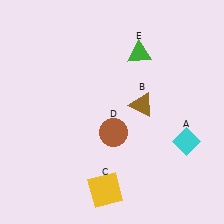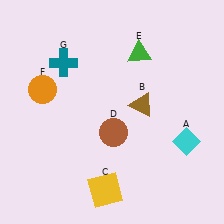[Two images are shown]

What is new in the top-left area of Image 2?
An orange circle (F) was added in the top-left area of Image 2.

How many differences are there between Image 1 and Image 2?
There are 2 differences between the two images.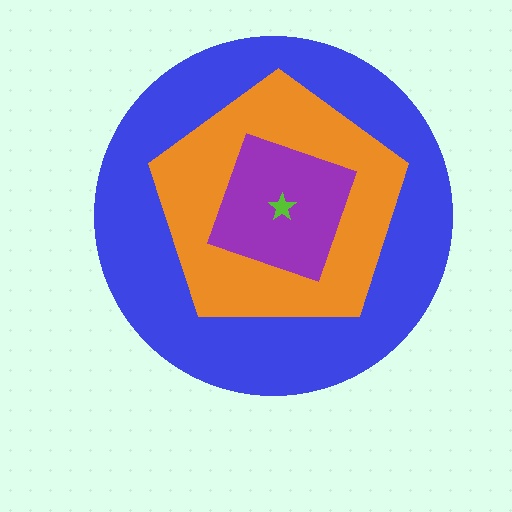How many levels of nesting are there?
4.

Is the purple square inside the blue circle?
Yes.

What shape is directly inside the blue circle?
The orange pentagon.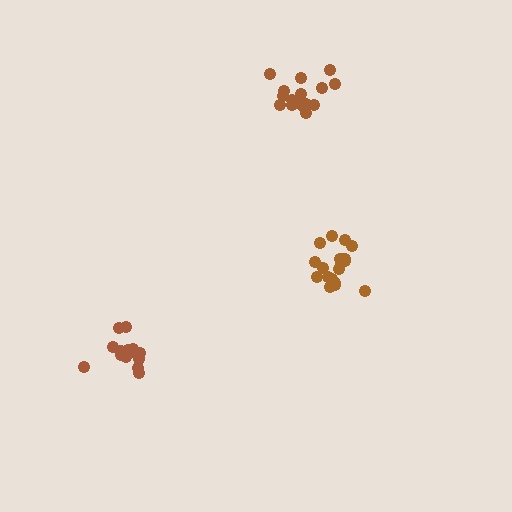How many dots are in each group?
Group 1: 20 dots, Group 2: 15 dots, Group 3: 16 dots (51 total).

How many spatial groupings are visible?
There are 3 spatial groupings.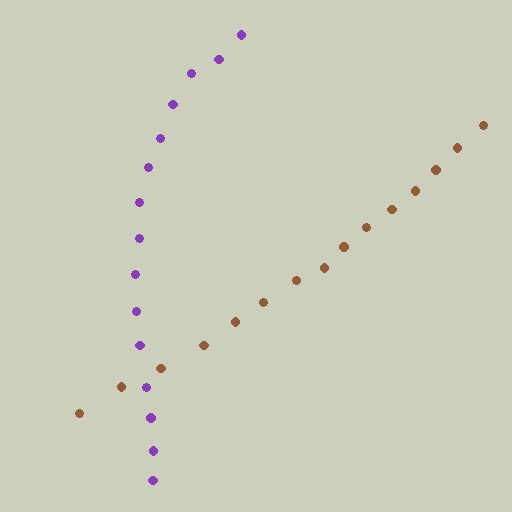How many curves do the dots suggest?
There are 2 distinct paths.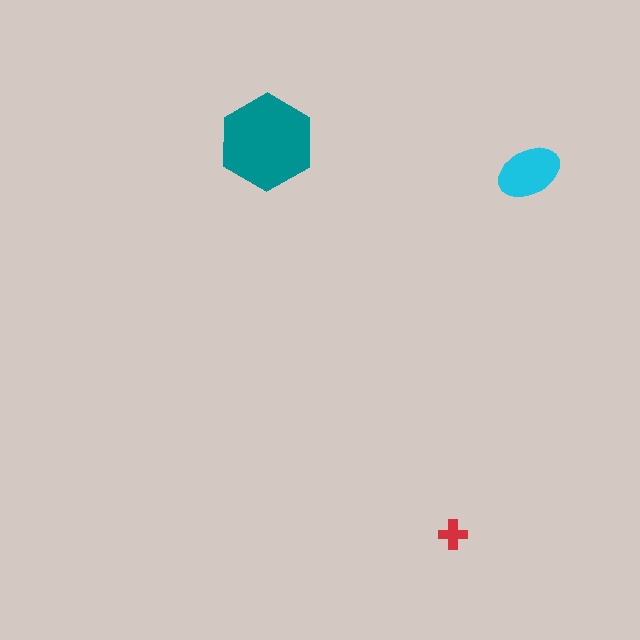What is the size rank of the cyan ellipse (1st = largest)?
2nd.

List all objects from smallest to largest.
The red cross, the cyan ellipse, the teal hexagon.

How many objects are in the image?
There are 3 objects in the image.